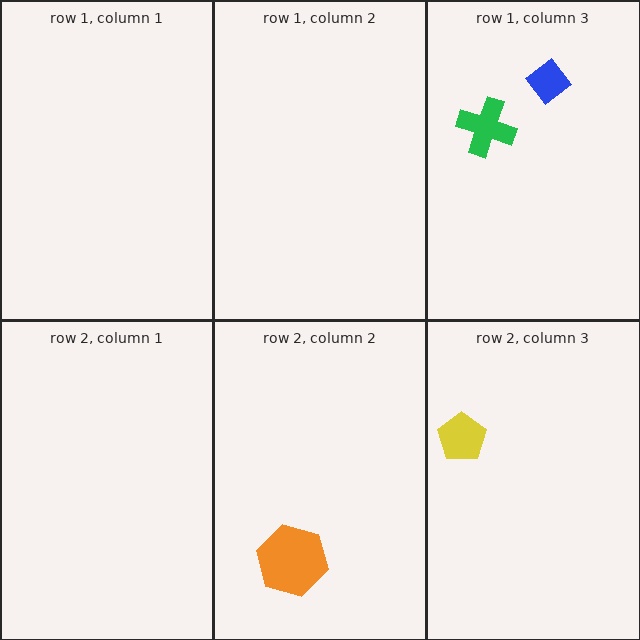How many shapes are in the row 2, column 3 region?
1.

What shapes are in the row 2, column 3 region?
The yellow pentagon.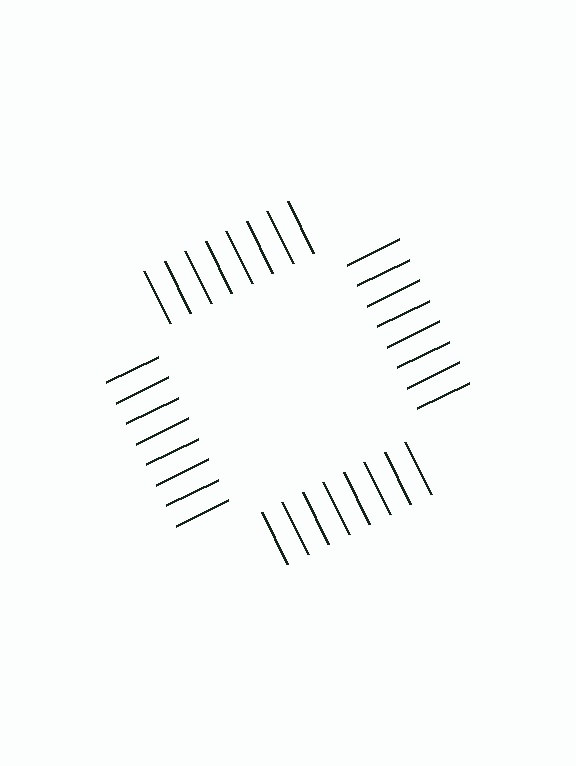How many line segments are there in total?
32 — 8 along each of the 4 edges.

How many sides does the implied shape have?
4 sides — the line-ends trace a square.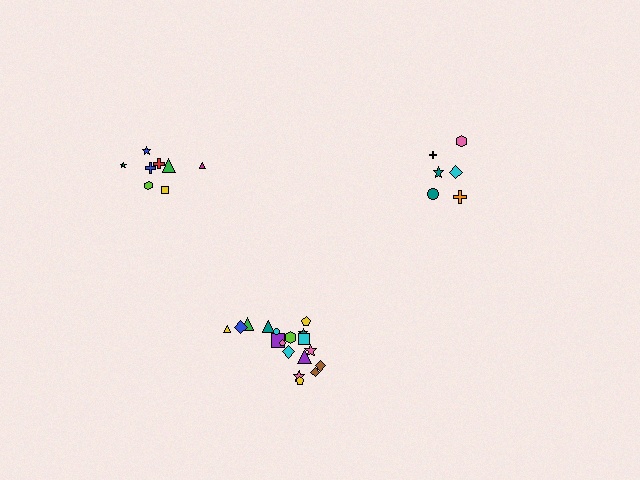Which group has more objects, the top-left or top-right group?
The top-left group.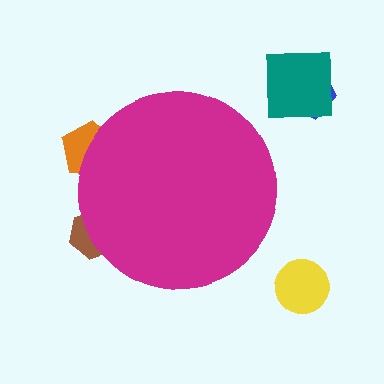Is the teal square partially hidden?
No, the teal square is fully visible.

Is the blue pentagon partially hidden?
No, the blue pentagon is fully visible.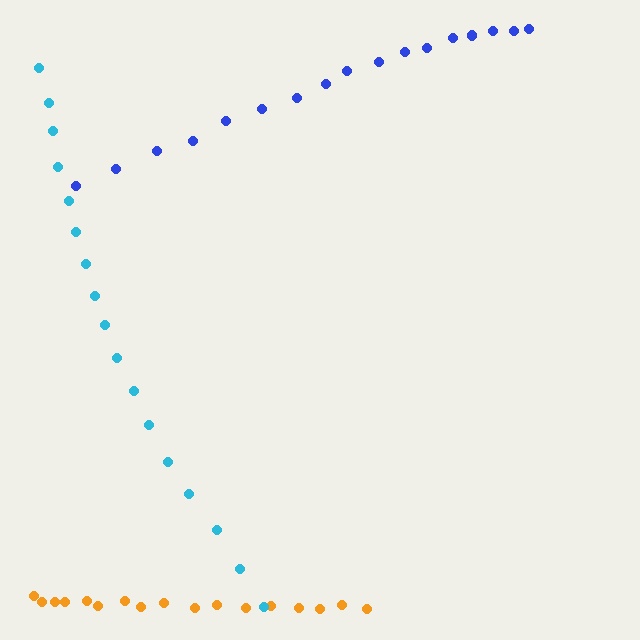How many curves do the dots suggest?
There are 3 distinct paths.